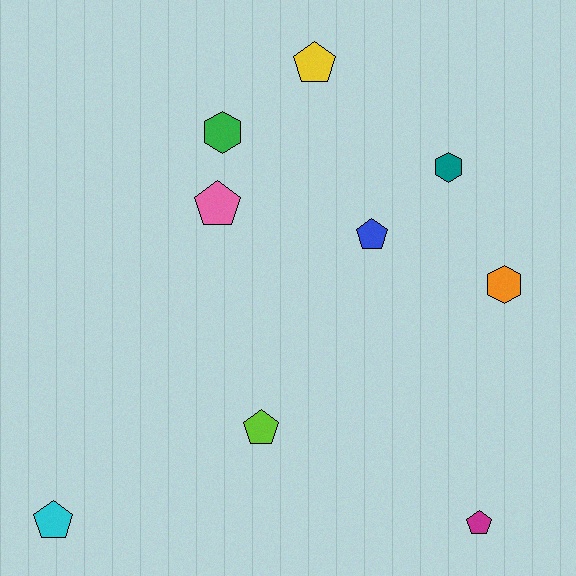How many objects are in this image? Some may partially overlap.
There are 9 objects.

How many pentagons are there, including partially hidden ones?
There are 6 pentagons.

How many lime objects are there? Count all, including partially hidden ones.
There is 1 lime object.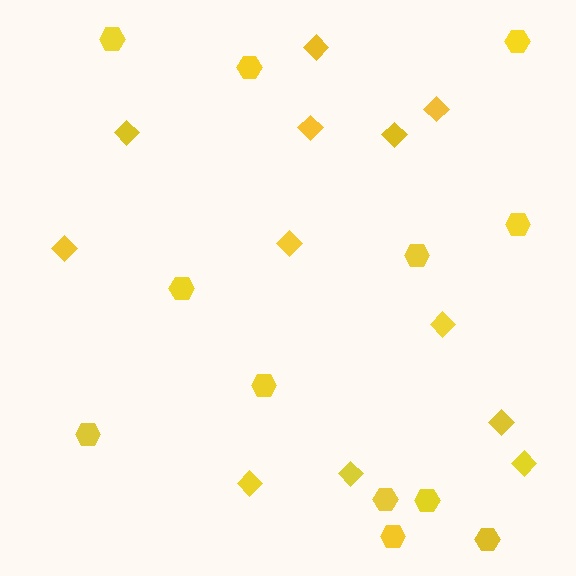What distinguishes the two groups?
There are 2 groups: one group of hexagons (12) and one group of diamonds (12).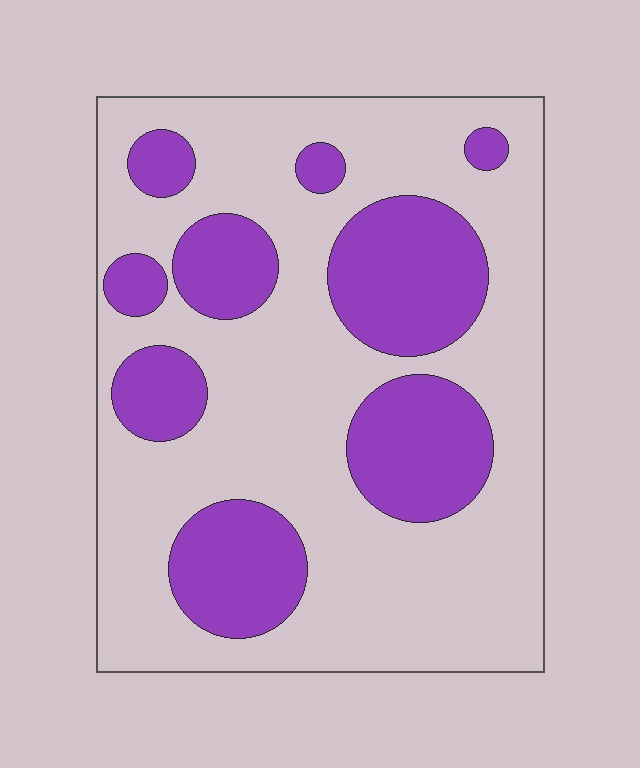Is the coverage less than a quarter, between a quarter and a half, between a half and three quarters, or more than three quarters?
Between a quarter and a half.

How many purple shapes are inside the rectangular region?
9.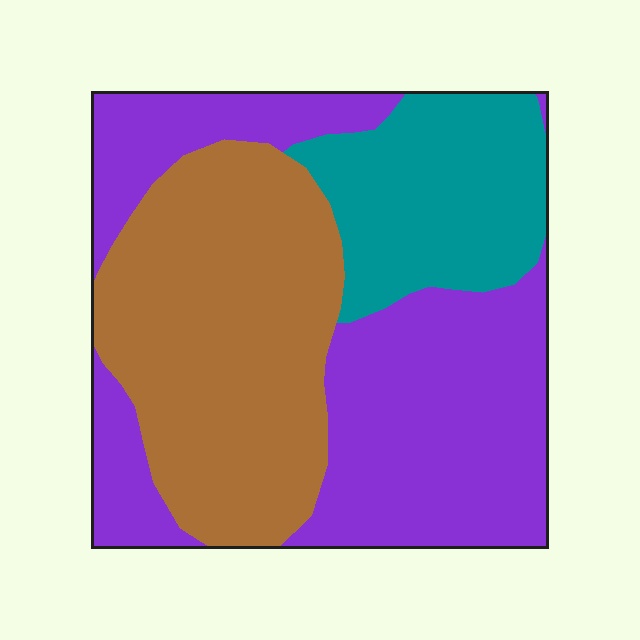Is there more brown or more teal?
Brown.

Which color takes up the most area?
Purple, at roughly 45%.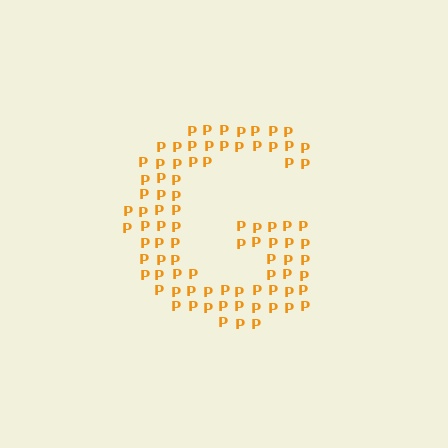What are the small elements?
The small elements are letter P's.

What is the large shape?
The large shape is the letter G.